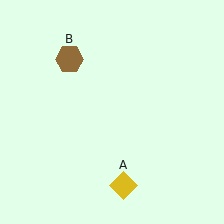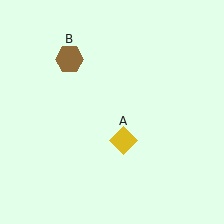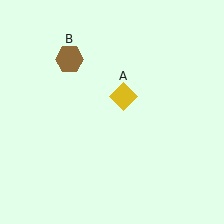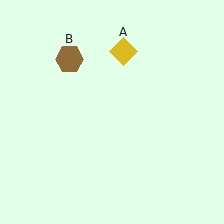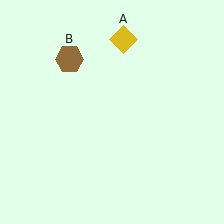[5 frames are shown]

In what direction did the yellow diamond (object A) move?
The yellow diamond (object A) moved up.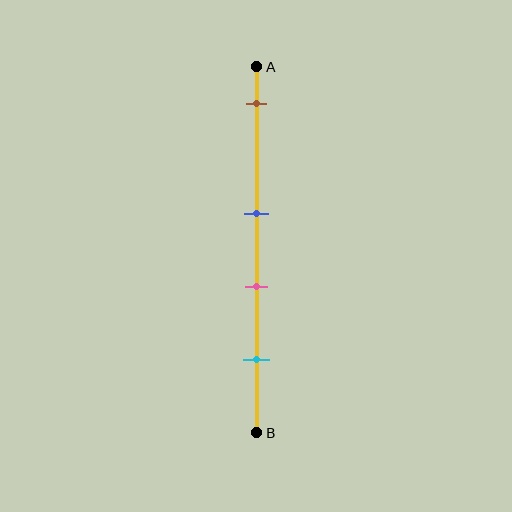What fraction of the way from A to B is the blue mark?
The blue mark is approximately 40% (0.4) of the way from A to B.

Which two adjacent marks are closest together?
The blue and pink marks are the closest adjacent pair.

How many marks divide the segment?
There are 4 marks dividing the segment.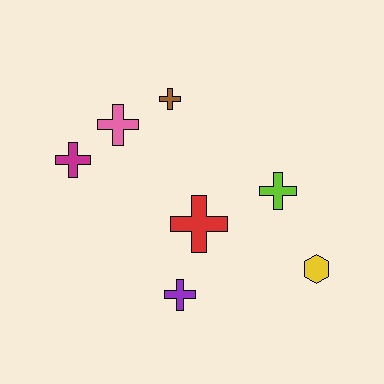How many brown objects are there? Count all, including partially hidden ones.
There is 1 brown object.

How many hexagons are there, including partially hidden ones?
There is 1 hexagon.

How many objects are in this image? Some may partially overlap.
There are 7 objects.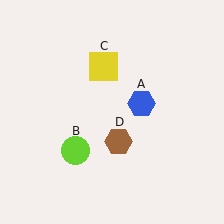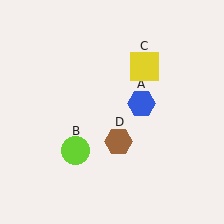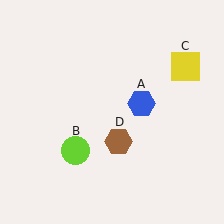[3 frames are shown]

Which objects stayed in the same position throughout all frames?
Blue hexagon (object A) and lime circle (object B) and brown hexagon (object D) remained stationary.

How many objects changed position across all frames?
1 object changed position: yellow square (object C).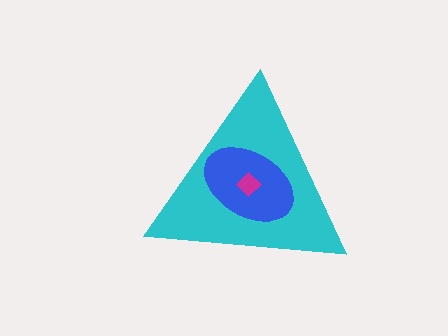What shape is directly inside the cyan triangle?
The blue ellipse.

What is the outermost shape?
The cyan triangle.